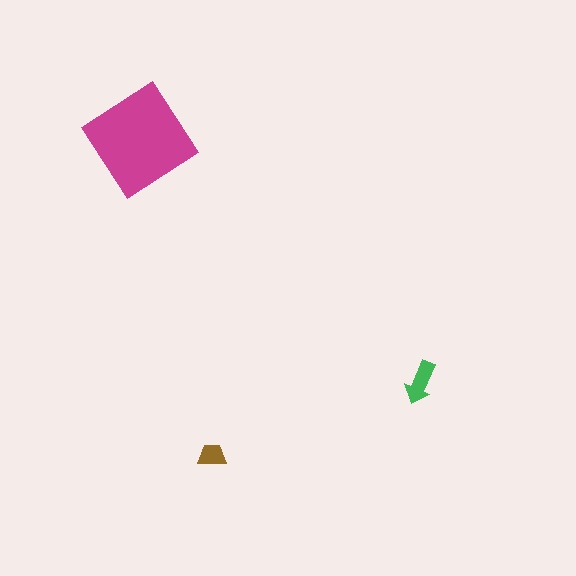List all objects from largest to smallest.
The magenta diamond, the green arrow, the brown trapezoid.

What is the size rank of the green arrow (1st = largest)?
2nd.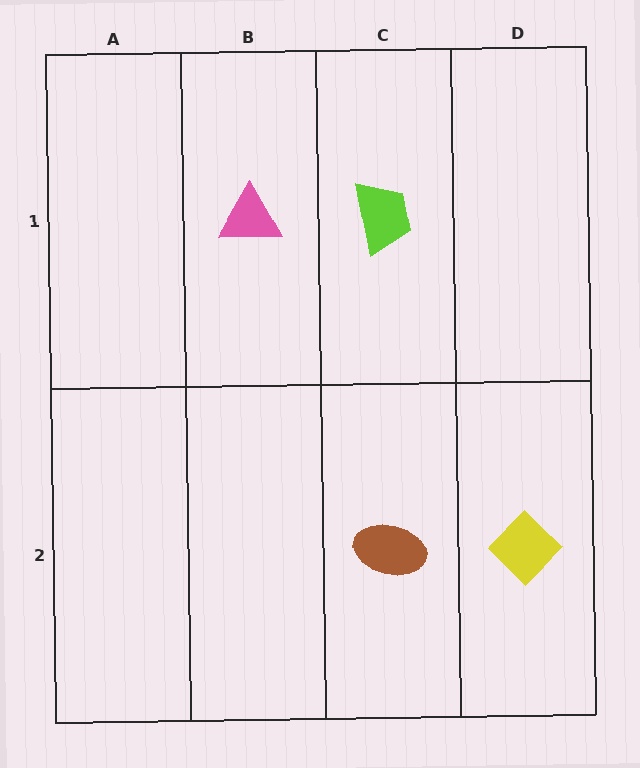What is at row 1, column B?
A pink triangle.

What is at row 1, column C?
A lime trapezoid.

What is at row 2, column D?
A yellow diamond.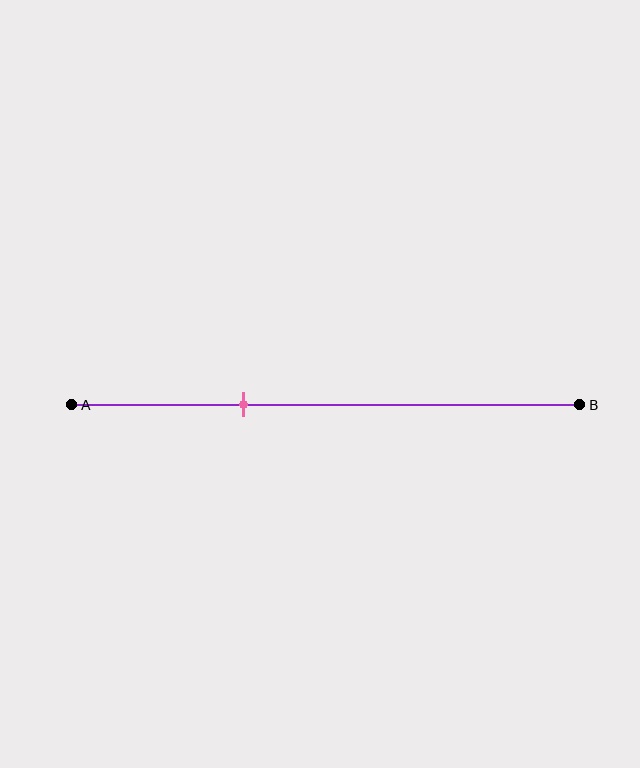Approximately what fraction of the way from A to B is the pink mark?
The pink mark is approximately 35% of the way from A to B.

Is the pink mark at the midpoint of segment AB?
No, the mark is at about 35% from A, not at the 50% midpoint.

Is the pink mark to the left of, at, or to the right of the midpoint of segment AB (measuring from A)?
The pink mark is to the left of the midpoint of segment AB.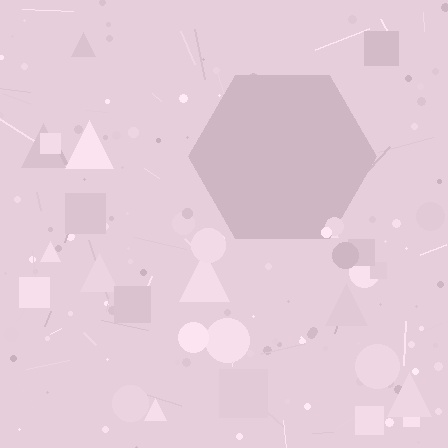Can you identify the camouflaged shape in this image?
The camouflaged shape is a hexagon.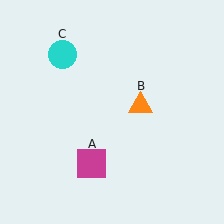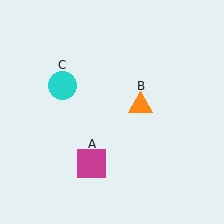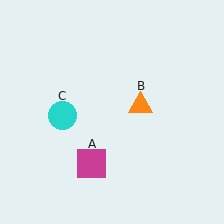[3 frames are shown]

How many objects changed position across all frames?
1 object changed position: cyan circle (object C).